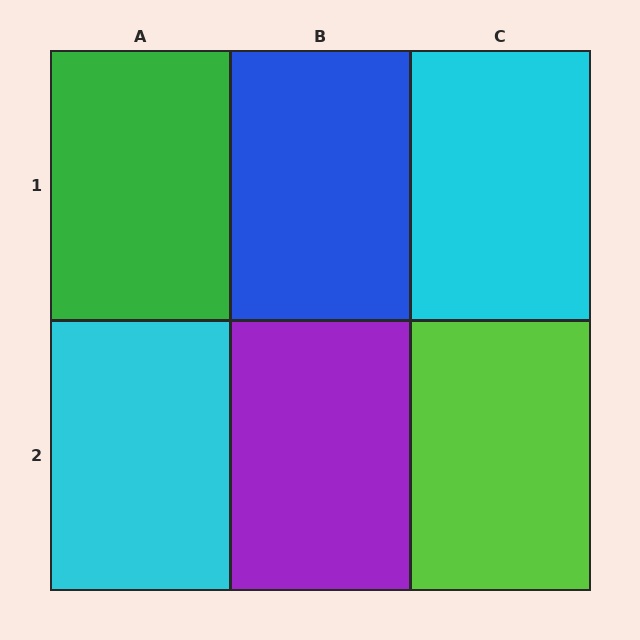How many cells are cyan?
2 cells are cyan.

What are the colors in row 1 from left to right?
Green, blue, cyan.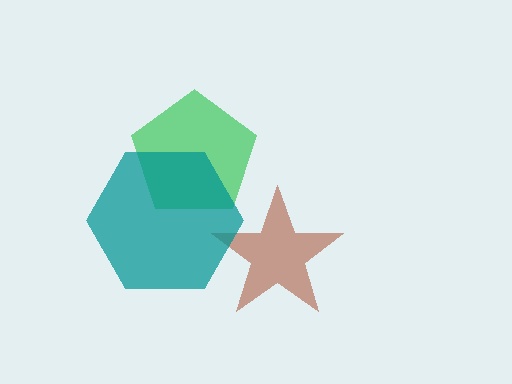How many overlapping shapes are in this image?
There are 3 overlapping shapes in the image.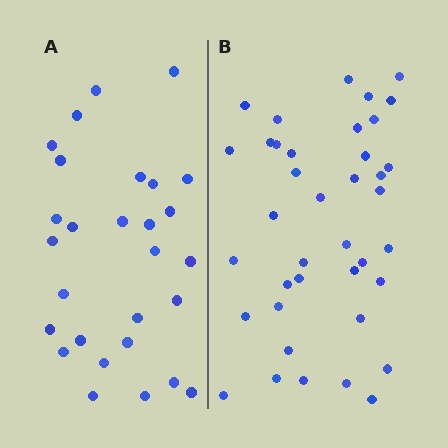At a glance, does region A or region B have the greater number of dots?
Region B (the right region) has more dots.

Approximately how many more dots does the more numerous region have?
Region B has roughly 12 or so more dots than region A.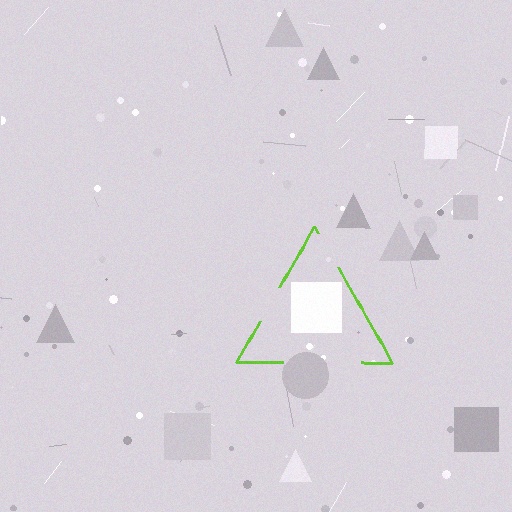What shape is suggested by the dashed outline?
The dashed outline suggests a triangle.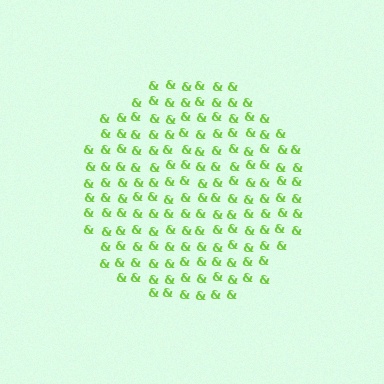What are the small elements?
The small elements are ampersands.